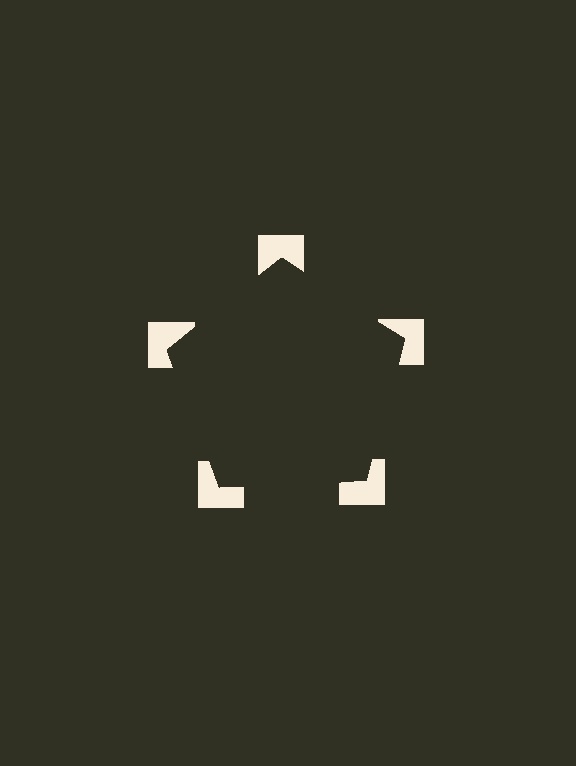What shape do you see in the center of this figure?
An illusory pentagon — its edges are inferred from the aligned wedge cuts in the notched squares, not physically drawn.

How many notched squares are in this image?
There are 5 — one at each vertex of the illusory pentagon.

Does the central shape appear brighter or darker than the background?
It typically appears slightly darker than the background, even though no actual brightness change is drawn.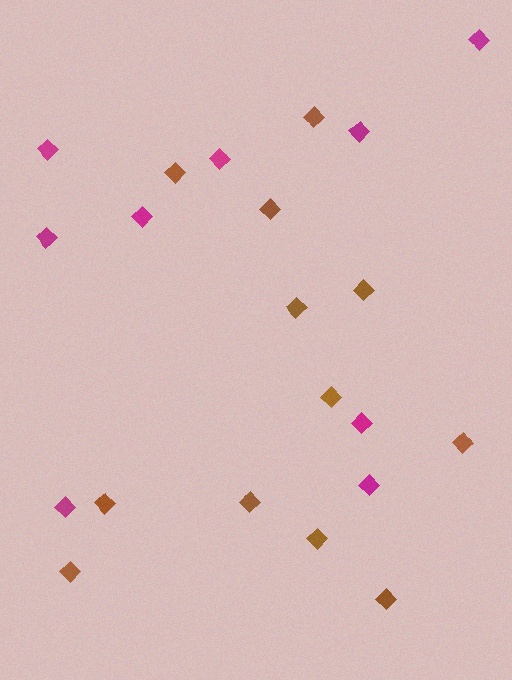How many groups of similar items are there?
There are 2 groups: one group of brown diamonds (12) and one group of magenta diamonds (9).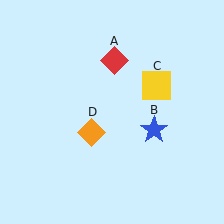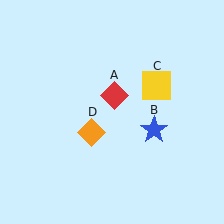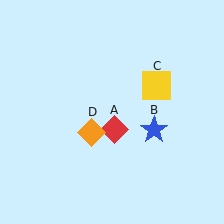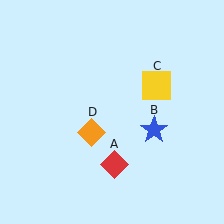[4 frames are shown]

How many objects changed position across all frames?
1 object changed position: red diamond (object A).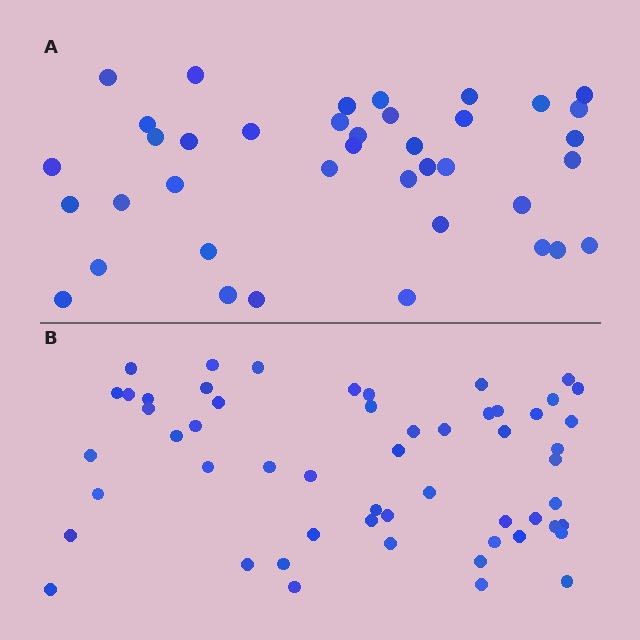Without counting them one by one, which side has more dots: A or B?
Region B (the bottom region) has more dots.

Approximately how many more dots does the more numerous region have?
Region B has approximately 15 more dots than region A.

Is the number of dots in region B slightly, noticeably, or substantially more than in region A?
Region B has noticeably more, but not dramatically so. The ratio is roughly 1.4 to 1.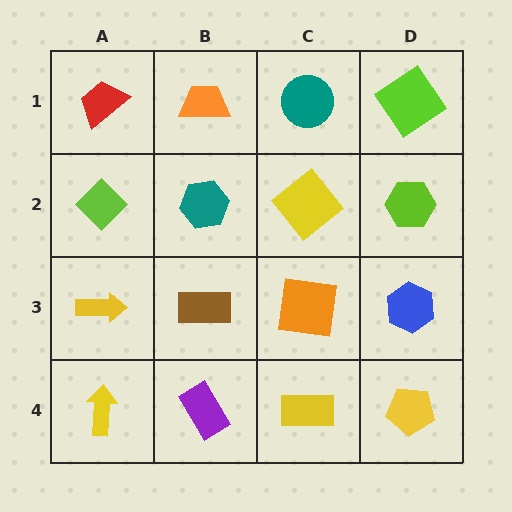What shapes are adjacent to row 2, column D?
A lime diamond (row 1, column D), a blue hexagon (row 3, column D), a yellow diamond (row 2, column C).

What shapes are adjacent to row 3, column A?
A lime diamond (row 2, column A), a yellow arrow (row 4, column A), a brown rectangle (row 3, column B).